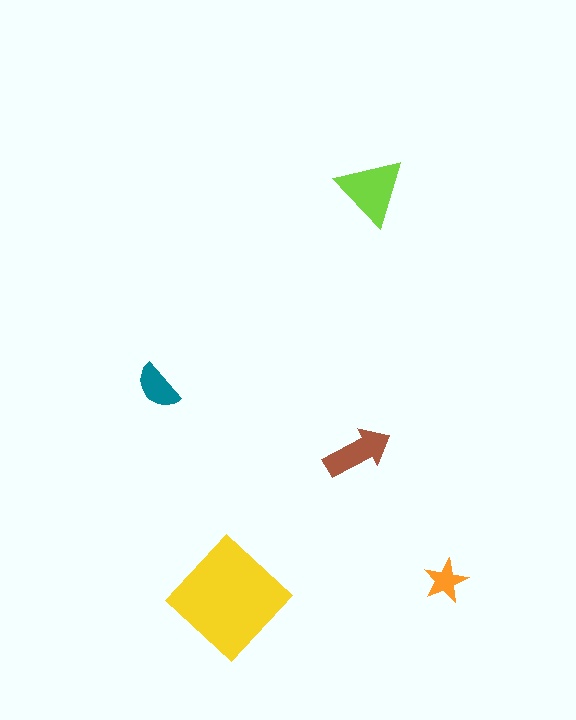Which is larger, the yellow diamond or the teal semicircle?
The yellow diamond.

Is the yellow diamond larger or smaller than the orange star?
Larger.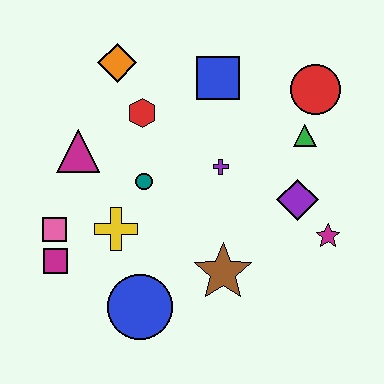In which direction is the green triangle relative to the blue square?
The green triangle is to the right of the blue square.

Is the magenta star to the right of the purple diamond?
Yes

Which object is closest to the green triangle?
The red circle is closest to the green triangle.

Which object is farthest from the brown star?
The orange diamond is farthest from the brown star.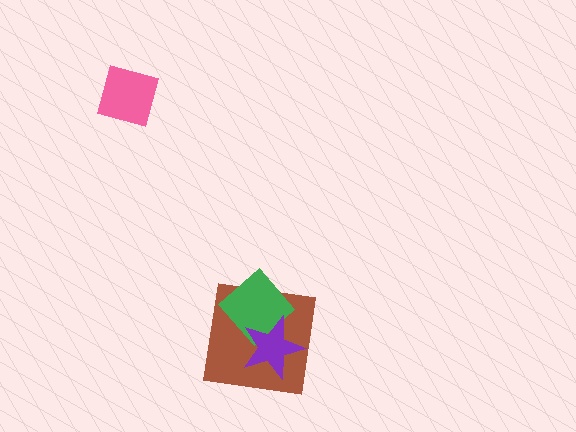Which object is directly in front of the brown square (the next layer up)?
The green diamond is directly in front of the brown square.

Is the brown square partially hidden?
Yes, it is partially covered by another shape.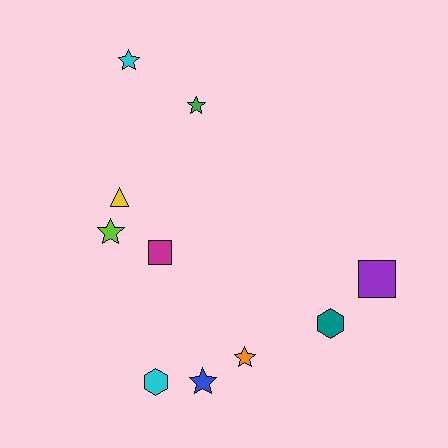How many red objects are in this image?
There are no red objects.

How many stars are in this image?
There are 5 stars.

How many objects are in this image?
There are 10 objects.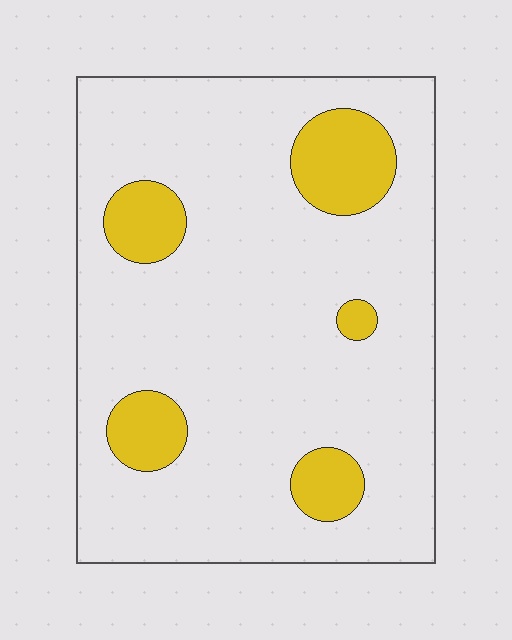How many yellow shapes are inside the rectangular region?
5.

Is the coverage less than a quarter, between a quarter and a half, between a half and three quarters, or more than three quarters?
Less than a quarter.